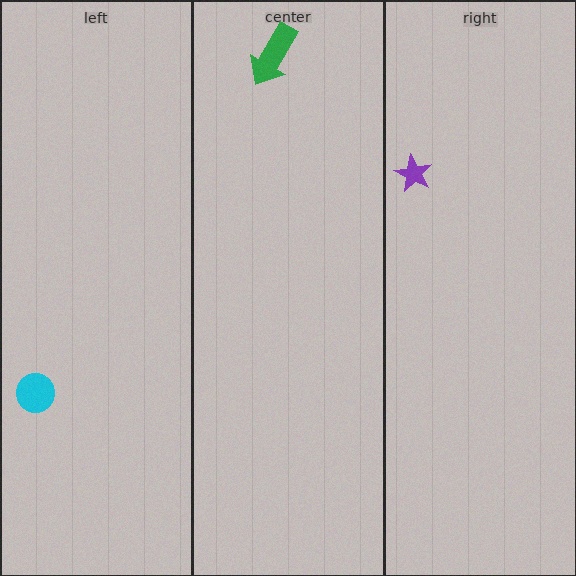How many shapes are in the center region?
1.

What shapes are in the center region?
The green arrow.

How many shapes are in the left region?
1.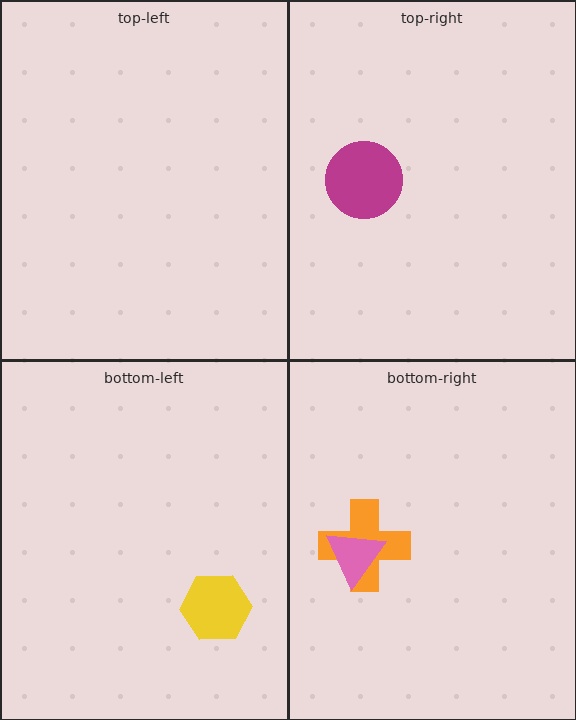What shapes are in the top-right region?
The magenta circle.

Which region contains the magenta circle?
The top-right region.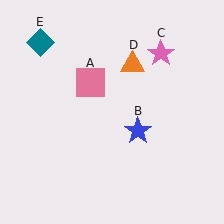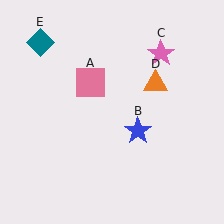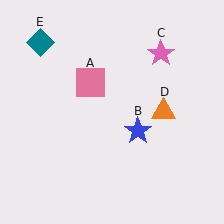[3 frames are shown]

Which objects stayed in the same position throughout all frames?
Pink square (object A) and blue star (object B) and pink star (object C) and teal diamond (object E) remained stationary.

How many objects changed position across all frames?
1 object changed position: orange triangle (object D).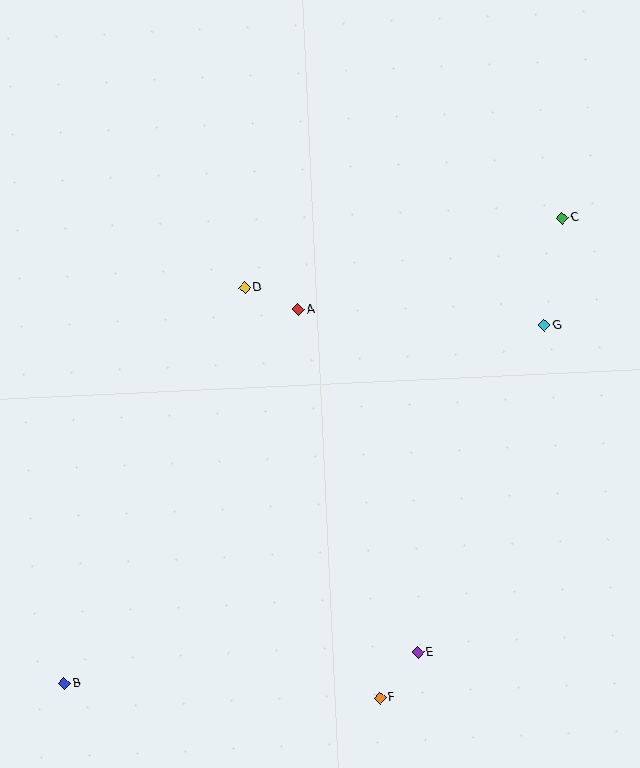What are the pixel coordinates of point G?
Point G is at (544, 325).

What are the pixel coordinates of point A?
Point A is at (298, 309).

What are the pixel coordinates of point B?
Point B is at (64, 683).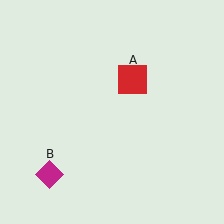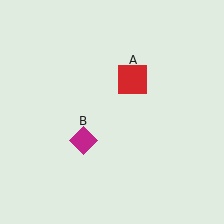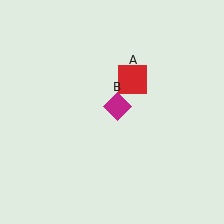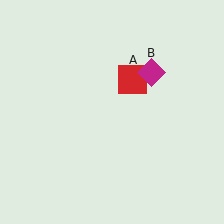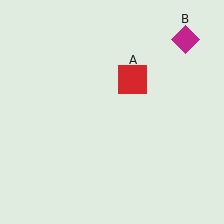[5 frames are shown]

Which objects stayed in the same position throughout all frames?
Red square (object A) remained stationary.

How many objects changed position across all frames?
1 object changed position: magenta diamond (object B).